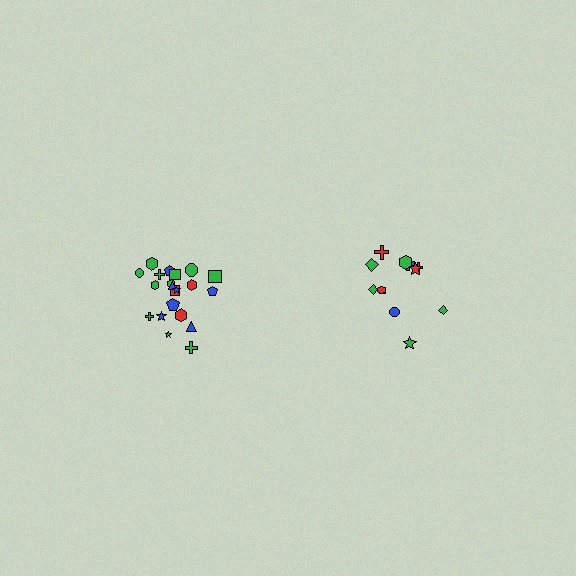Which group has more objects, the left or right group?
The left group.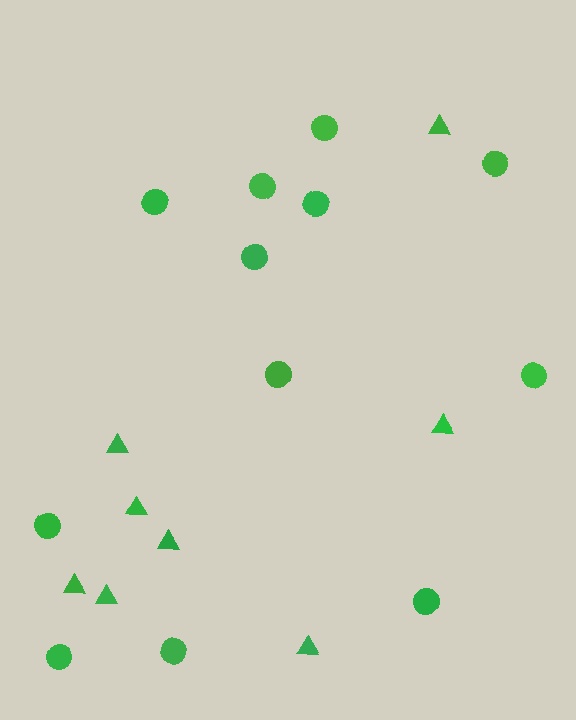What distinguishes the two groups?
There are 2 groups: one group of triangles (8) and one group of circles (12).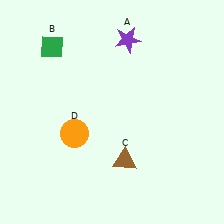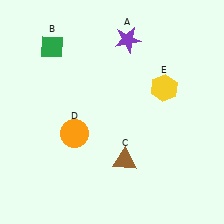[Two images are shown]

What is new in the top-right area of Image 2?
A yellow hexagon (E) was added in the top-right area of Image 2.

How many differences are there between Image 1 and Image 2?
There is 1 difference between the two images.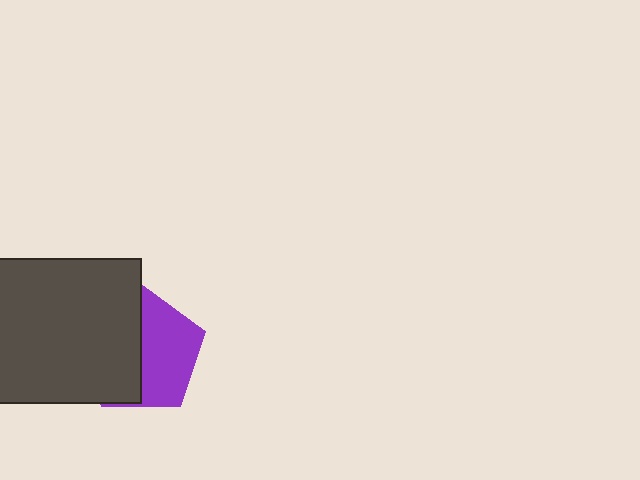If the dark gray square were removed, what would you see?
You would see the complete purple pentagon.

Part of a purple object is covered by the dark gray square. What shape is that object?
It is a pentagon.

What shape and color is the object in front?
The object in front is a dark gray square.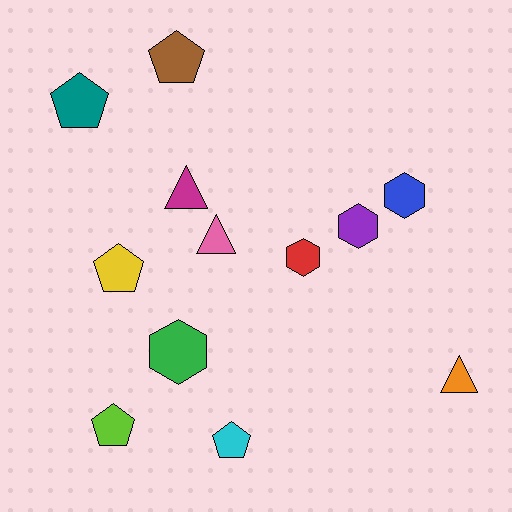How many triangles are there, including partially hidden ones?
There are 3 triangles.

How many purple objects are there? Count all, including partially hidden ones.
There is 1 purple object.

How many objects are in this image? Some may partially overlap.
There are 12 objects.